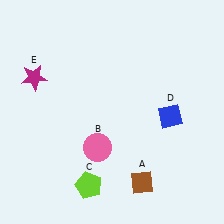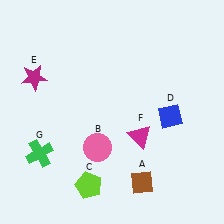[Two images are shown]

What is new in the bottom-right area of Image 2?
A magenta triangle (F) was added in the bottom-right area of Image 2.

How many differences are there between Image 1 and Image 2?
There are 2 differences between the two images.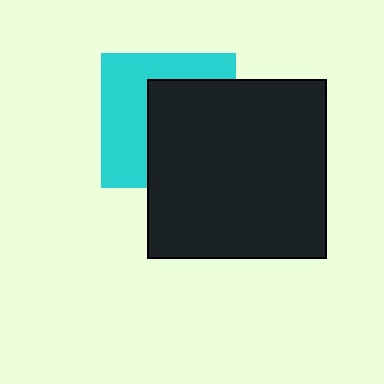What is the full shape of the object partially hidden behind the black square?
The partially hidden object is a cyan square.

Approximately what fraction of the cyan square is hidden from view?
Roughly 53% of the cyan square is hidden behind the black square.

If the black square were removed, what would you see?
You would see the complete cyan square.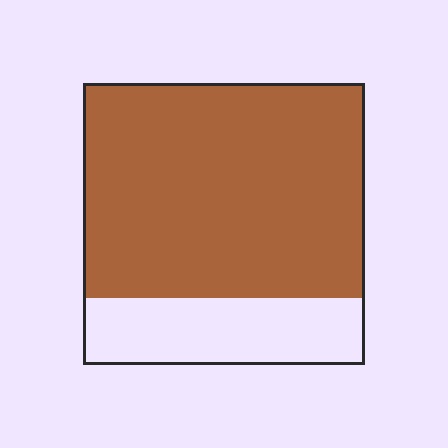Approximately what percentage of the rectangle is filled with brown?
Approximately 75%.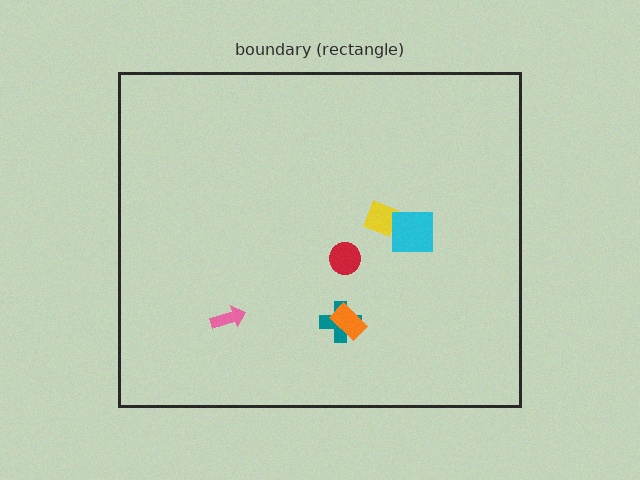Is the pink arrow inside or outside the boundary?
Inside.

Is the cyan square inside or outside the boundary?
Inside.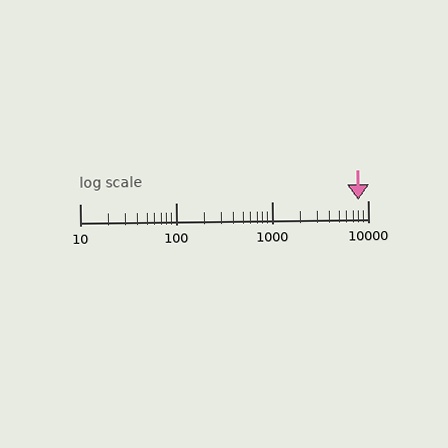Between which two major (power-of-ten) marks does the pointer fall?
The pointer is between 1000 and 10000.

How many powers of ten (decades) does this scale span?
The scale spans 3 decades, from 10 to 10000.